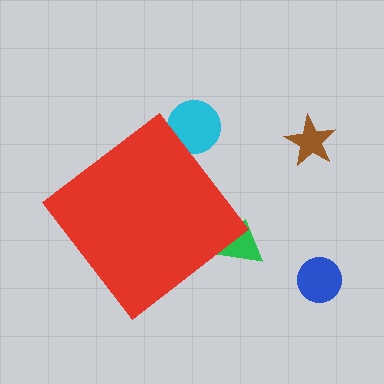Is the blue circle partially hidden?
No, the blue circle is fully visible.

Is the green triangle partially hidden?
Yes, the green triangle is partially hidden behind the red diamond.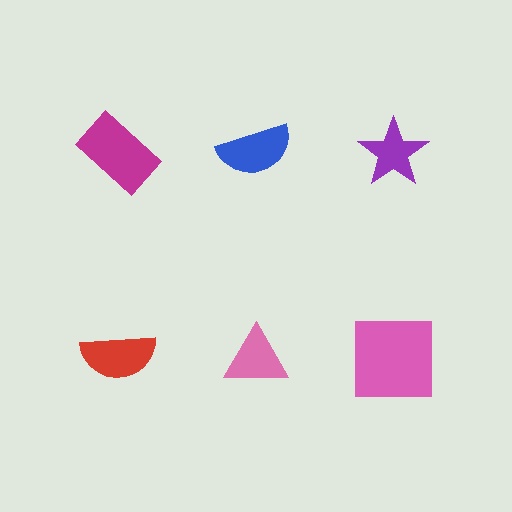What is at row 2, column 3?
A pink square.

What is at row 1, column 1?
A magenta rectangle.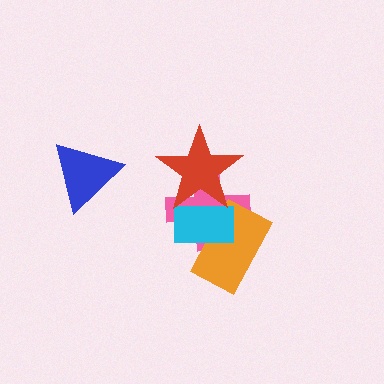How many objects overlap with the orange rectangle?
2 objects overlap with the orange rectangle.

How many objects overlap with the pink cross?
3 objects overlap with the pink cross.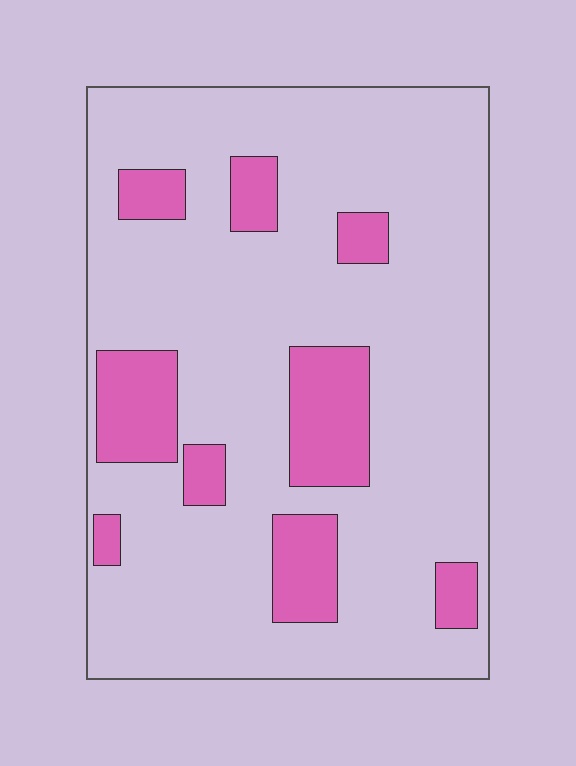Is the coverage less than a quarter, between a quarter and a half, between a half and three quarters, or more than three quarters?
Less than a quarter.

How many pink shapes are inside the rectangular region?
9.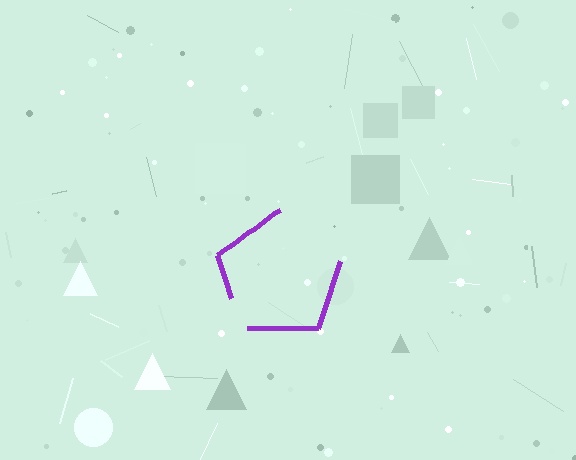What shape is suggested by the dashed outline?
The dashed outline suggests a pentagon.